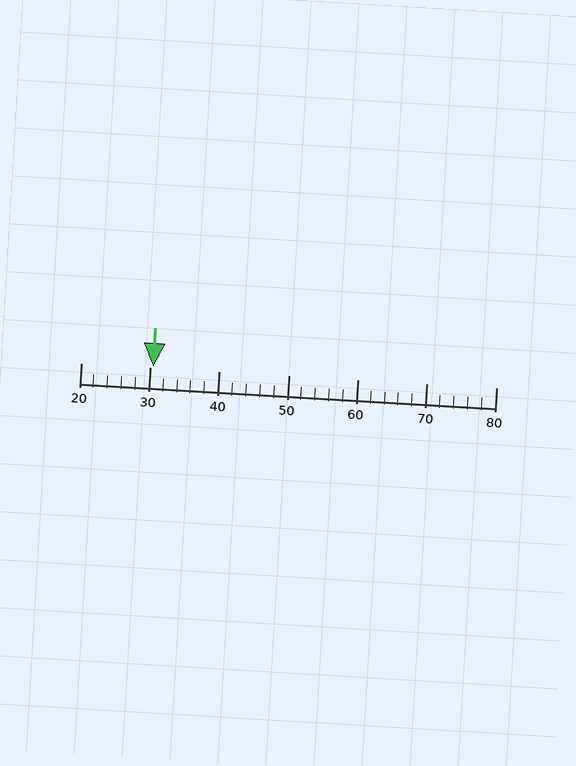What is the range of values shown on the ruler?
The ruler shows values from 20 to 80.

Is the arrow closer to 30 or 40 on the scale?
The arrow is closer to 30.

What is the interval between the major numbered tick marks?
The major tick marks are spaced 10 units apart.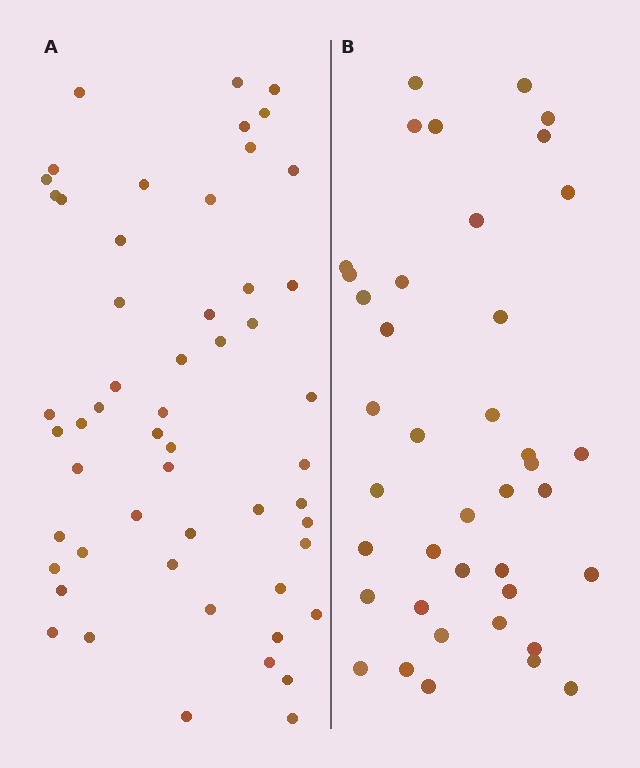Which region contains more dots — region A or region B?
Region A (the left region) has more dots.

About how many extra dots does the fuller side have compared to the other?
Region A has approximately 15 more dots than region B.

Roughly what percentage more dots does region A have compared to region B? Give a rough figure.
About 35% more.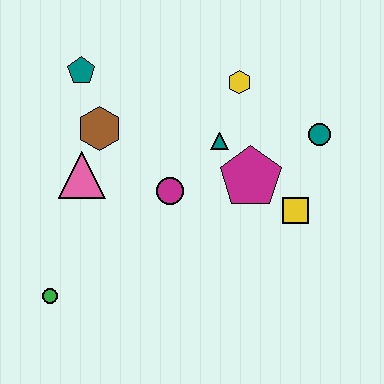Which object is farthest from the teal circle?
The green circle is farthest from the teal circle.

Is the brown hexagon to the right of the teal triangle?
No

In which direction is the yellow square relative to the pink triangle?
The yellow square is to the right of the pink triangle.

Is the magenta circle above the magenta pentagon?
No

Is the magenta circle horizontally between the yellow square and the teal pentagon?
Yes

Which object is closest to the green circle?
The pink triangle is closest to the green circle.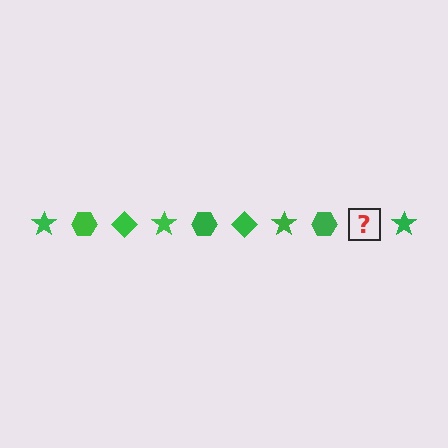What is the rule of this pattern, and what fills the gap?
The rule is that the pattern cycles through star, hexagon, diamond shapes in green. The gap should be filled with a green diamond.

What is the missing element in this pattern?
The missing element is a green diamond.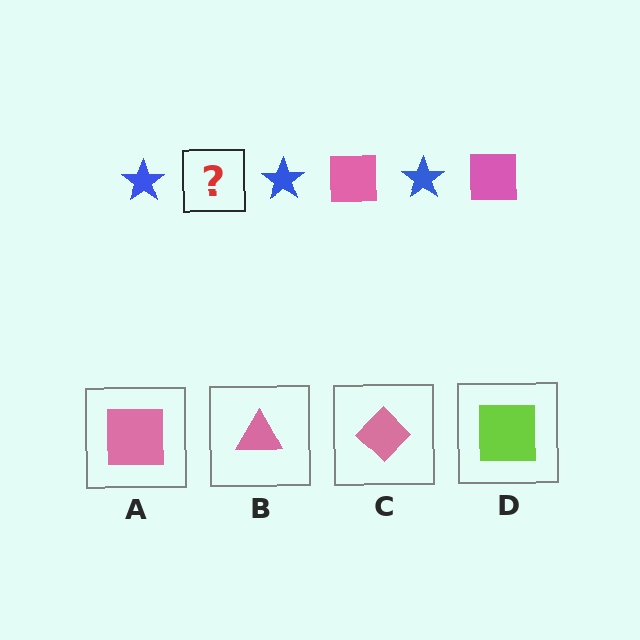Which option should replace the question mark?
Option A.